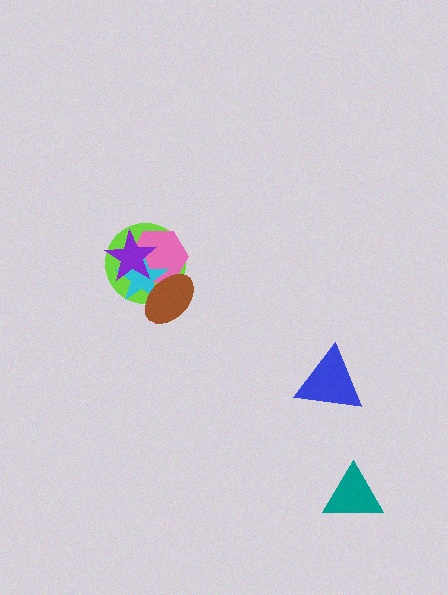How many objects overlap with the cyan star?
4 objects overlap with the cyan star.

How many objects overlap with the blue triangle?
0 objects overlap with the blue triangle.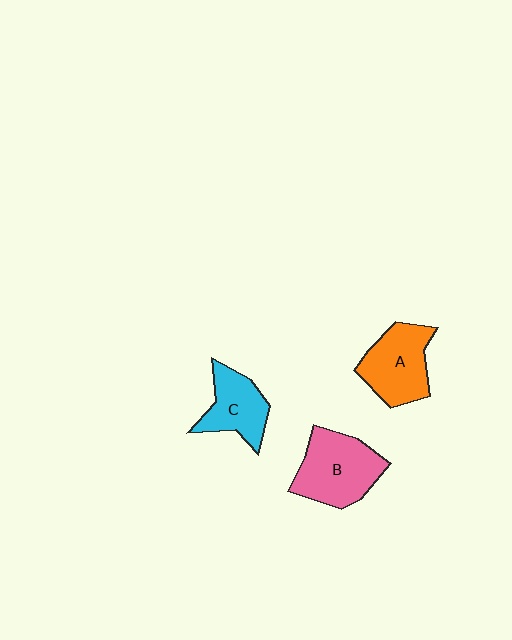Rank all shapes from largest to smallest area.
From largest to smallest: B (pink), A (orange), C (cyan).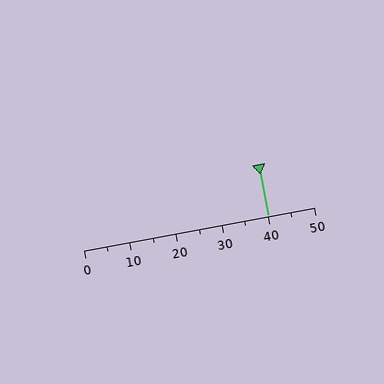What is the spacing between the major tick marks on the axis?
The major ticks are spaced 10 apart.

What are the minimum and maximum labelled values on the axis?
The axis runs from 0 to 50.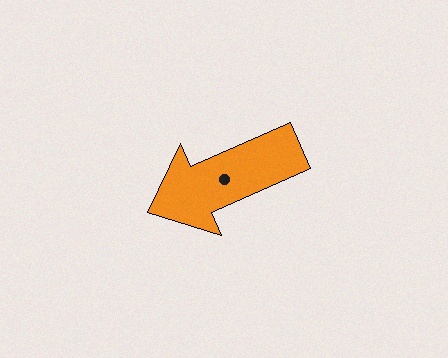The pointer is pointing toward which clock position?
Roughly 8 o'clock.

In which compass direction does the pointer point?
Southwest.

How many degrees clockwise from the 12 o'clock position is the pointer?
Approximately 246 degrees.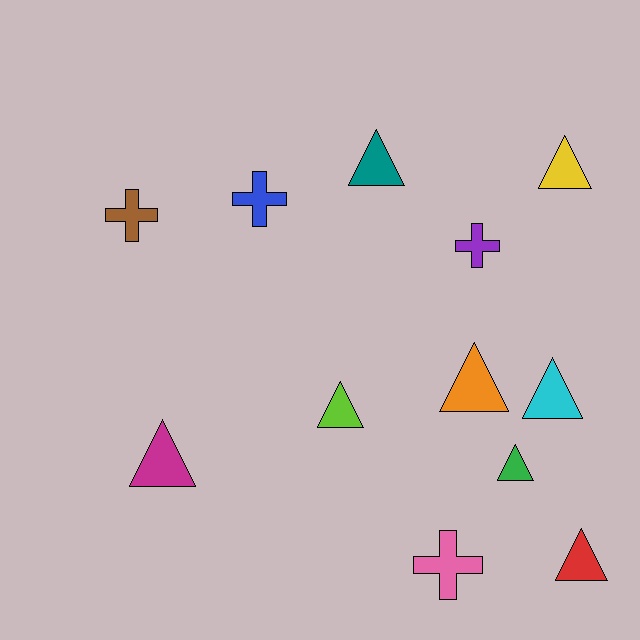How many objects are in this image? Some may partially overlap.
There are 12 objects.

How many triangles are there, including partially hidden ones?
There are 8 triangles.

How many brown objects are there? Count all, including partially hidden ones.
There is 1 brown object.